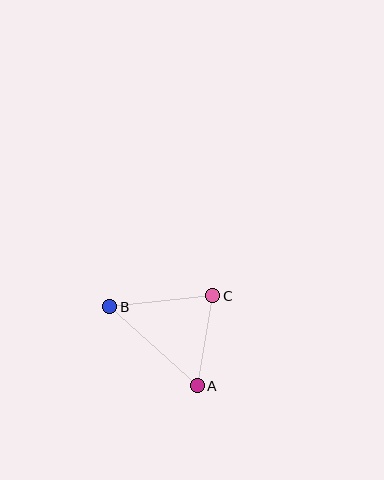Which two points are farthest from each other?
Points A and B are farthest from each other.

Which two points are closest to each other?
Points A and C are closest to each other.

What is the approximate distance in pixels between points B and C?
The distance between B and C is approximately 104 pixels.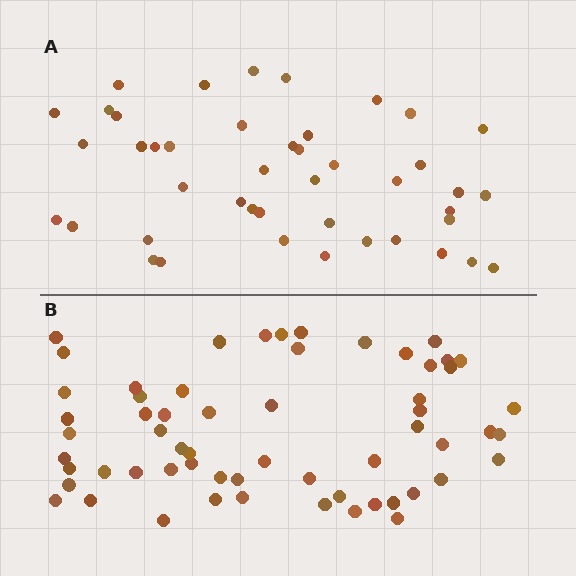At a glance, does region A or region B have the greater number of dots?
Region B (the bottom region) has more dots.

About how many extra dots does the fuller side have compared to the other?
Region B has approximately 15 more dots than region A.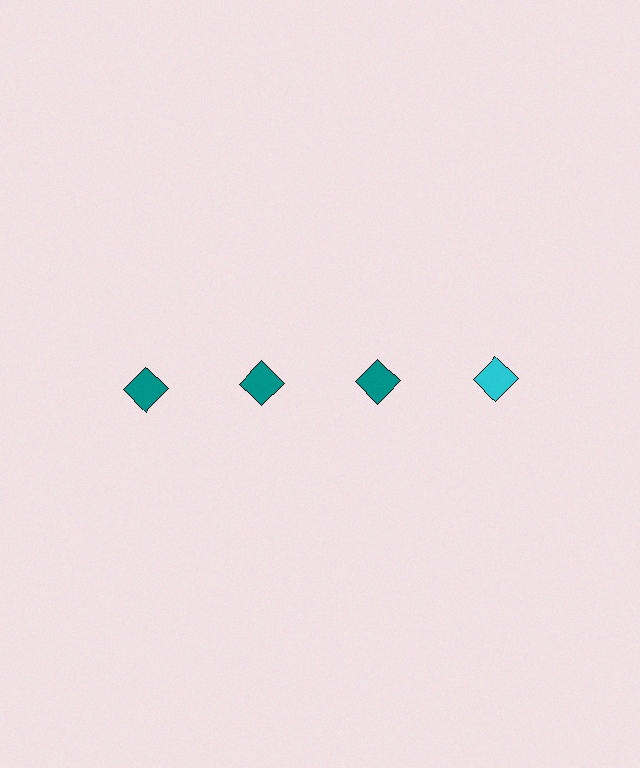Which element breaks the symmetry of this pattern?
The cyan diamond in the top row, second from right column breaks the symmetry. All other shapes are teal diamonds.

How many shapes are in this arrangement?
There are 4 shapes arranged in a grid pattern.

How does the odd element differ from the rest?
It has a different color: cyan instead of teal.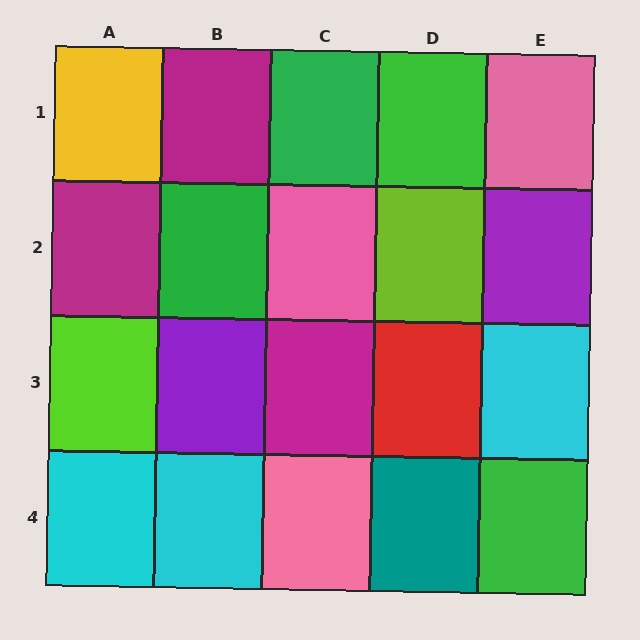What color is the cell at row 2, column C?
Pink.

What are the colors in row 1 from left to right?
Yellow, magenta, green, green, pink.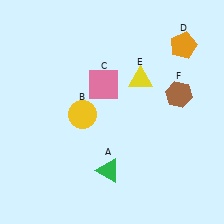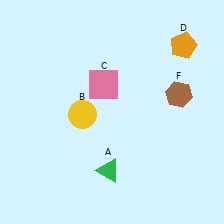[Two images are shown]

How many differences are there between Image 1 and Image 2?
There is 1 difference between the two images.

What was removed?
The yellow triangle (E) was removed in Image 2.